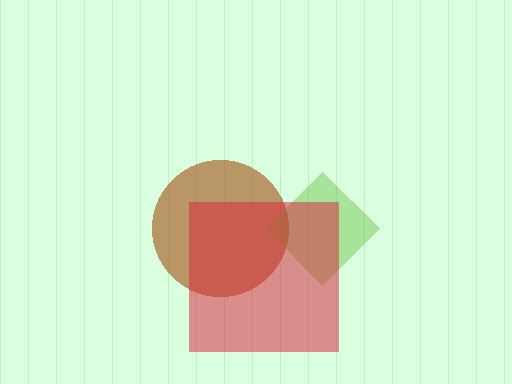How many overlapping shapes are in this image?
There are 3 overlapping shapes in the image.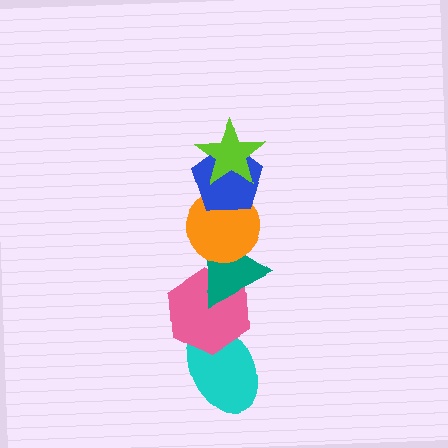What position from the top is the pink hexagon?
The pink hexagon is 5th from the top.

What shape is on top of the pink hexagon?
The teal triangle is on top of the pink hexagon.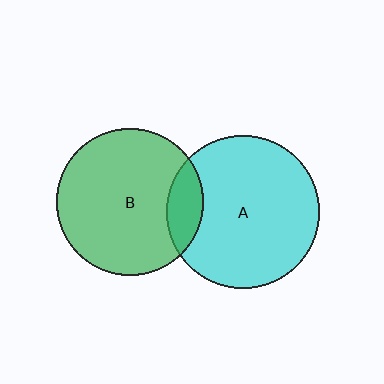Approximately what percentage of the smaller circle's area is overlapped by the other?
Approximately 15%.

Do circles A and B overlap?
Yes.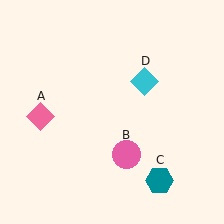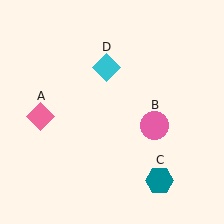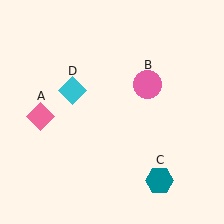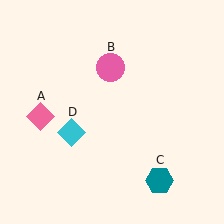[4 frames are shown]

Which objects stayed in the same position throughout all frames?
Pink diamond (object A) and teal hexagon (object C) remained stationary.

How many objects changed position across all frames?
2 objects changed position: pink circle (object B), cyan diamond (object D).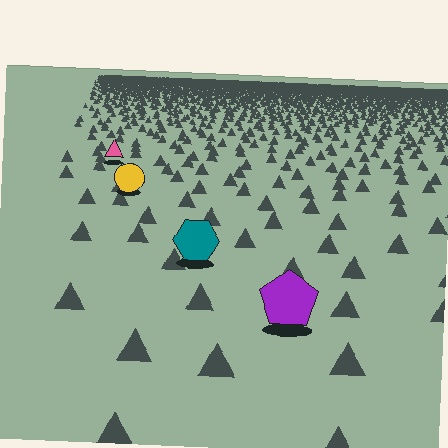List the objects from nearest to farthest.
From nearest to farthest: the purple pentagon, the teal hexagon, the yellow circle, the pink triangle.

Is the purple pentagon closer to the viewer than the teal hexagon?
Yes. The purple pentagon is closer — you can tell from the texture gradient: the ground texture is coarser near it.